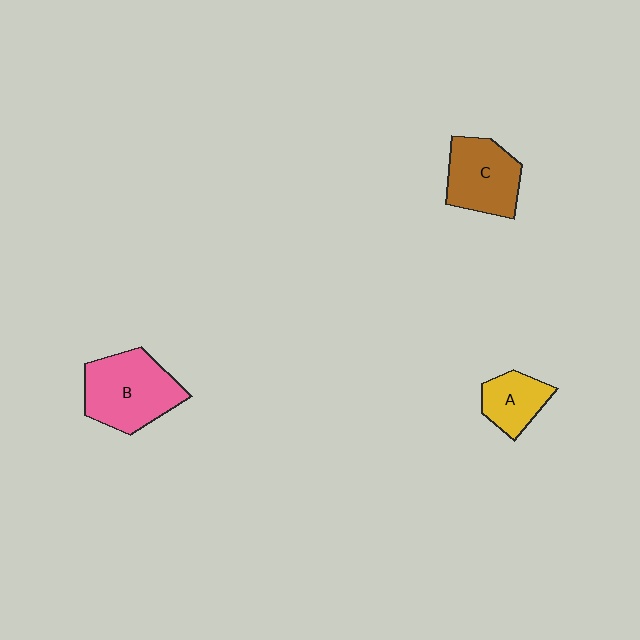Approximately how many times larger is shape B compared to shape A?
Approximately 1.9 times.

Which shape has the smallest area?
Shape A (yellow).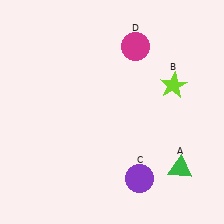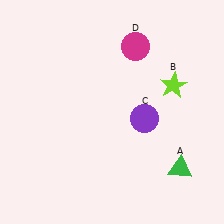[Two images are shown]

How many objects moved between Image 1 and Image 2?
1 object moved between the two images.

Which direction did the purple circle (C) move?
The purple circle (C) moved up.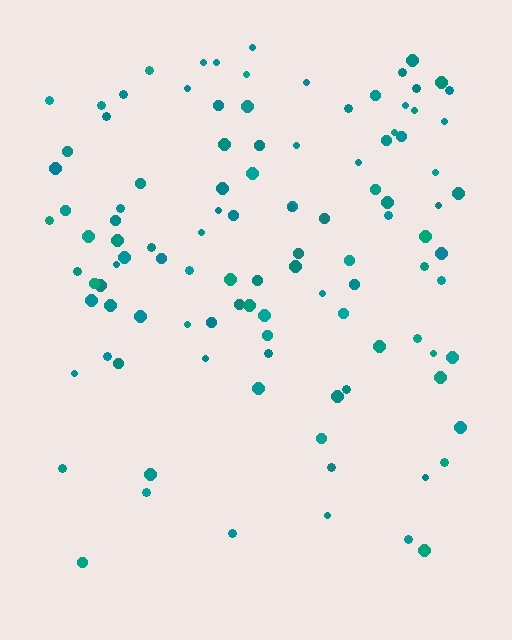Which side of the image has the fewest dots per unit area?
The bottom.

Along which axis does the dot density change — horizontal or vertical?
Vertical.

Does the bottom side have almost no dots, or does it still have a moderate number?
Still a moderate number, just noticeably fewer than the top.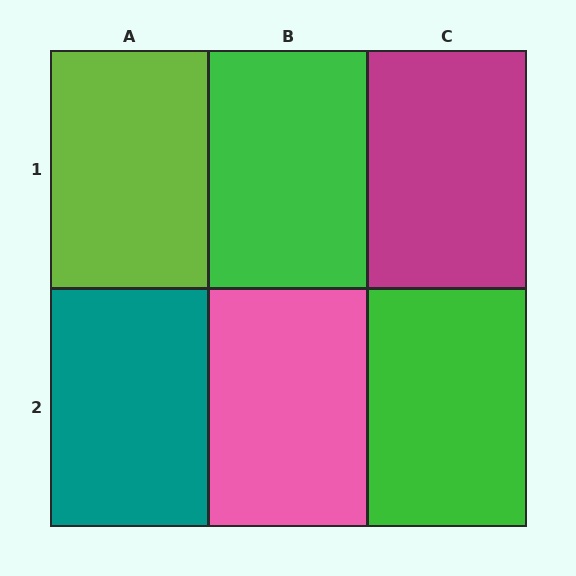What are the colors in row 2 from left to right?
Teal, pink, green.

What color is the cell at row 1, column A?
Lime.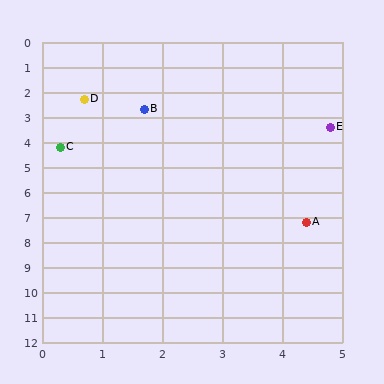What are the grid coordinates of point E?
Point E is at approximately (4.8, 3.4).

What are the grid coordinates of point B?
Point B is at approximately (1.7, 2.7).